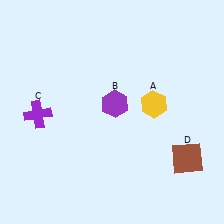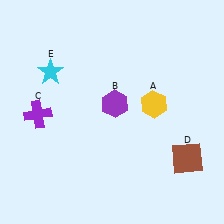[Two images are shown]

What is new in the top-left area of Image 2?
A cyan star (E) was added in the top-left area of Image 2.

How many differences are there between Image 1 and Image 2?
There is 1 difference between the two images.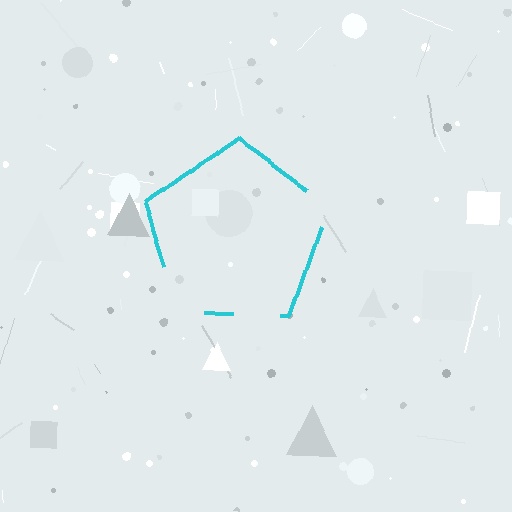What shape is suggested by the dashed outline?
The dashed outline suggests a pentagon.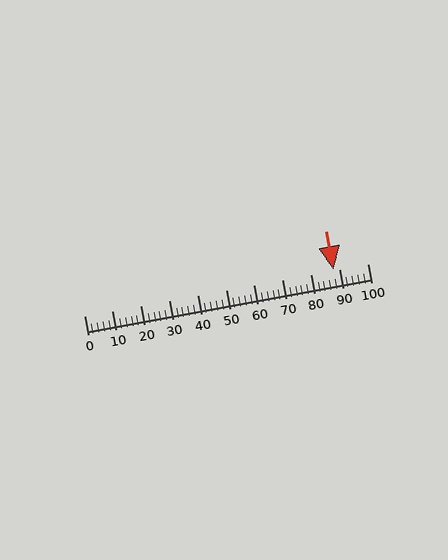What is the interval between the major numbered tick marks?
The major tick marks are spaced 10 units apart.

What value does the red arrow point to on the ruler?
The red arrow points to approximately 88.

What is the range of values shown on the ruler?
The ruler shows values from 0 to 100.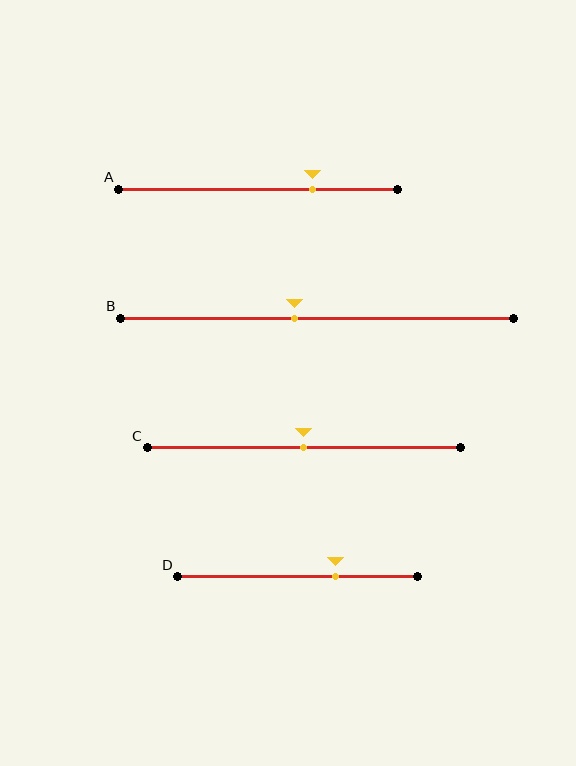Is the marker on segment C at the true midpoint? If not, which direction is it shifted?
Yes, the marker on segment C is at the true midpoint.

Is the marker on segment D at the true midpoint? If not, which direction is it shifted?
No, the marker on segment D is shifted to the right by about 16% of the segment length.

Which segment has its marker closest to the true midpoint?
Segment C has its marker closest to the true midpoint.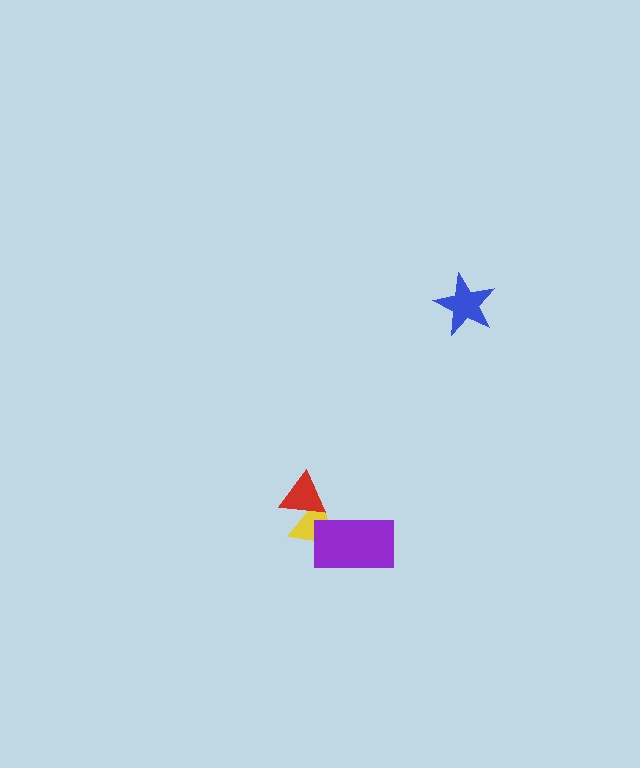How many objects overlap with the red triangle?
1 object overlaps with the red triangle.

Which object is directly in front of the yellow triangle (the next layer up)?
The purple rectangle is directly in front of the yellow triangle.